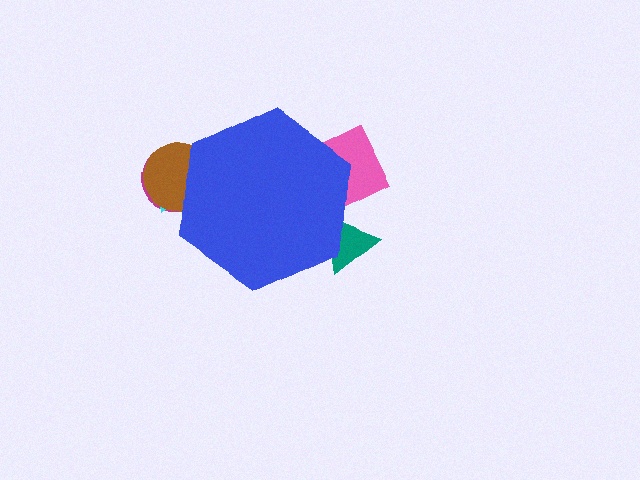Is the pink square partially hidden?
Yes, the pink square is partially hidden behind the blue hexagon.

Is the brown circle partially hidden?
Yes, the brown circle is partially hidden behind the blue hexagon.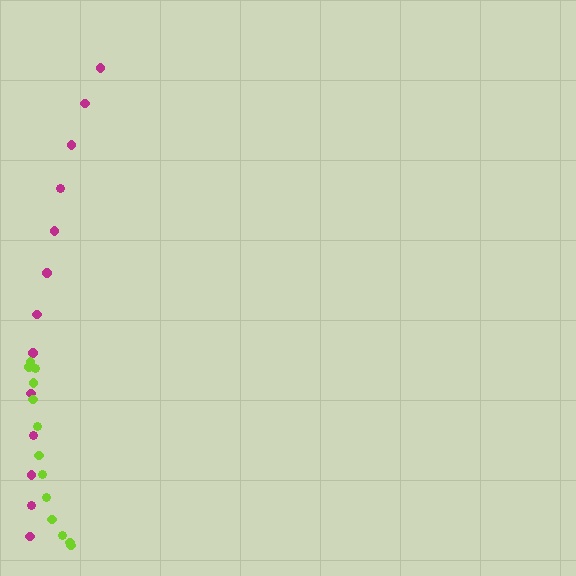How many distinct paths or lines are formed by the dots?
There are 2 distinct paths.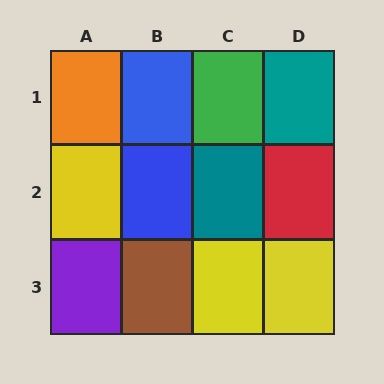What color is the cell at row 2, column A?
Yellow.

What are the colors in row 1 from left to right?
Orange, blue, green, teal.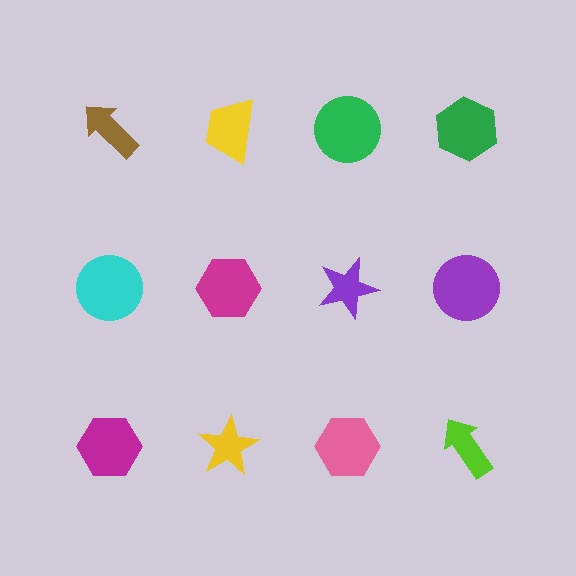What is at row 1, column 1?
A brown arrow.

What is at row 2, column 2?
A magenta hexagon.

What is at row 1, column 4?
A green hexagon.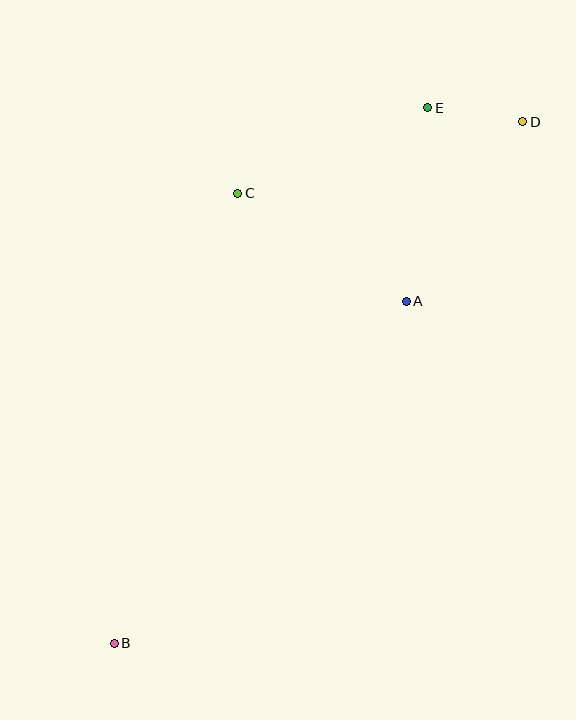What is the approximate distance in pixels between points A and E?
The distance between A and E is approximately 195 pixels.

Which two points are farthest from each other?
Points B and D are farthest from each other.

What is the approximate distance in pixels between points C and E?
The distance between C and E is approximately 209 pixels.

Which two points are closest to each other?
Points D and E are closest to each other.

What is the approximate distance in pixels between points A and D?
The distance between A and D is approximately 214 pixels.